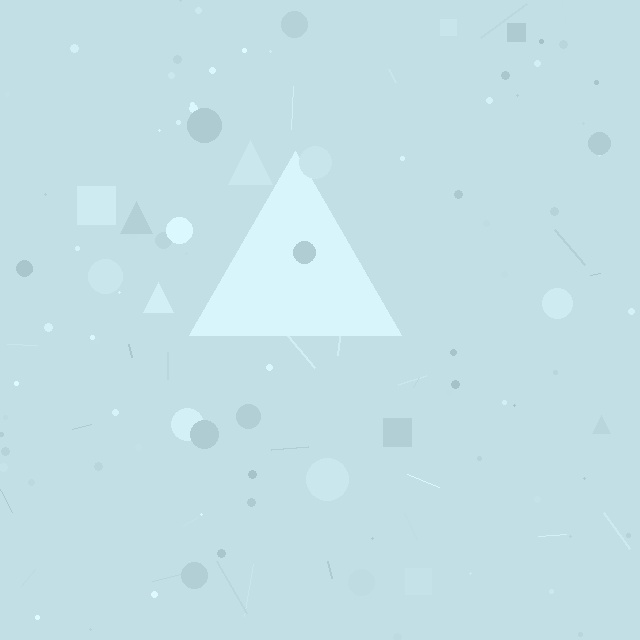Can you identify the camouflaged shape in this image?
The camouflaged shape is a triangle.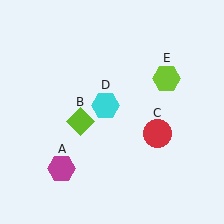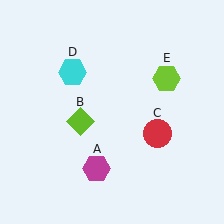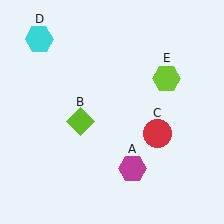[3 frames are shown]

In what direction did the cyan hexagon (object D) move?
The cyan hexagon (object D) moved up and to the left.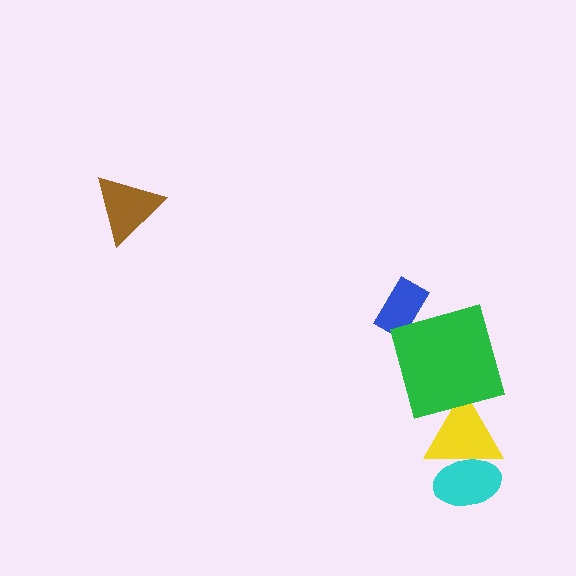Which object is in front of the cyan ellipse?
The yellow triangle is in front of the cyan ellipse.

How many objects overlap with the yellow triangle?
2 objects overlap with the yellow triangle.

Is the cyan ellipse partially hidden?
Yes, it is partially covered by another shape.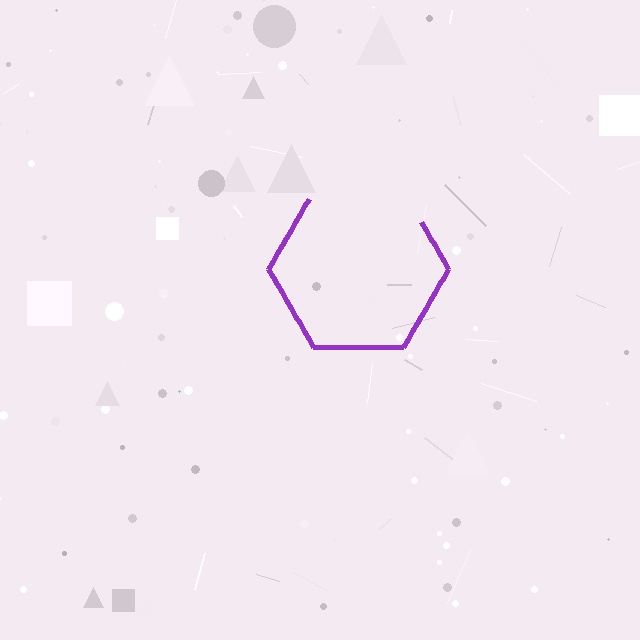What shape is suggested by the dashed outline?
The dashed outline suggests a hexagon.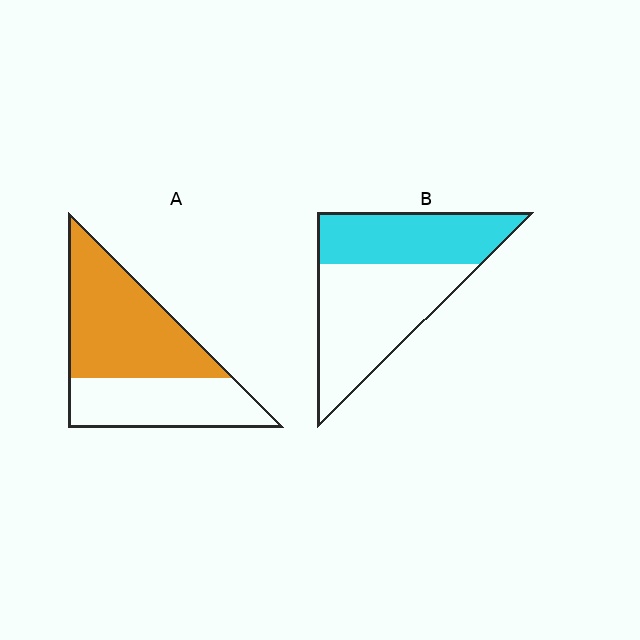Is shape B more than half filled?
No.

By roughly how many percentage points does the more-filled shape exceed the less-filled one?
By roughly 15 percentage points (A over B).